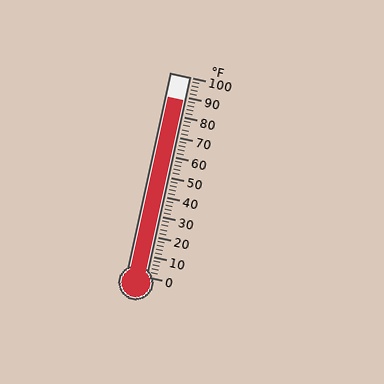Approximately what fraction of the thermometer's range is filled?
The thermometer is filled to approximately 90% of its range.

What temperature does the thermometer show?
The thermometer shows approximately 88°F.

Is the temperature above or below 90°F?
The temperature is below 90°F.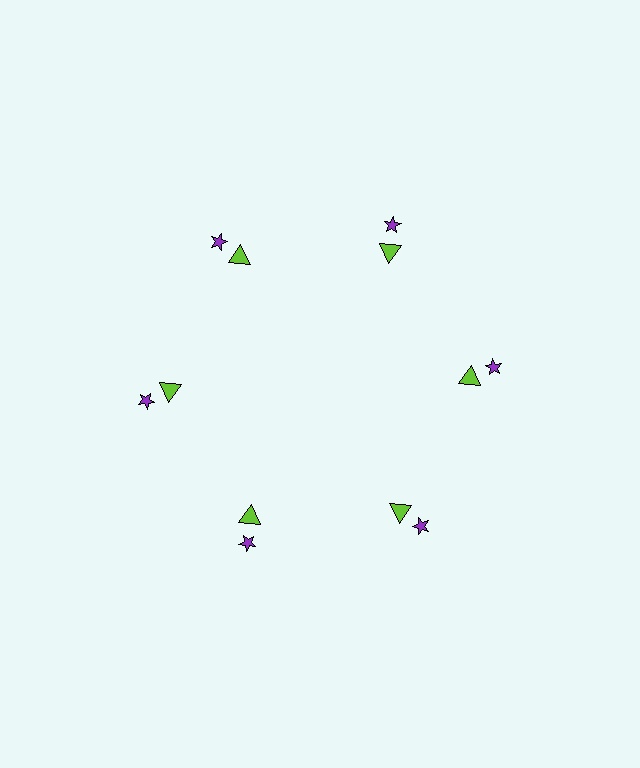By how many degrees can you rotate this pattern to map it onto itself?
The pattern maps onto itself every 60 degrees of rotation.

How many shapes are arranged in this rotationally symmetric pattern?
There are 12 shapes, arranged in 6 groups of 2.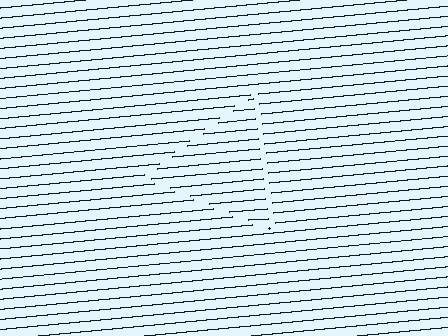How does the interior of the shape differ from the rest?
The interior of the shape contains the same grating, shifted by half a period — the contour is defined by the phase discontinuity where line-ends from the inner and outer gratings abut.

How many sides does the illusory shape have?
3 sides — the line-ends trace a triangle.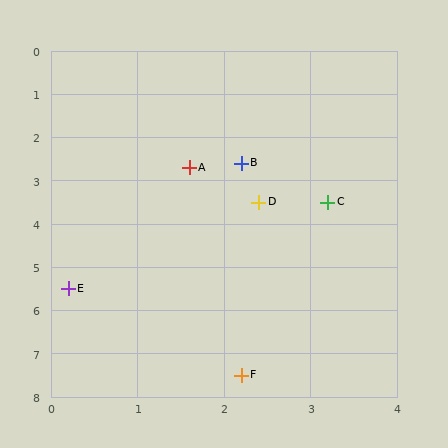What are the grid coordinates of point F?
Point F is at approximately (2.2, 7.5).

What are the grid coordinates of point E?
Point E is at approximately (0.2, 5.5).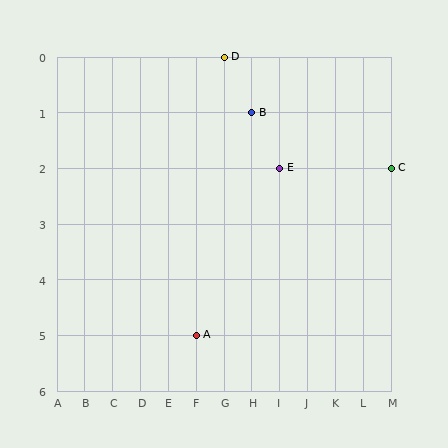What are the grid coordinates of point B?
Point B is at grid coordinates (H, 1).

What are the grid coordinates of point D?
Point D is at grid coordinates (G, 0).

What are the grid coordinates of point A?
Point A is at grid coordinates (F, 5).